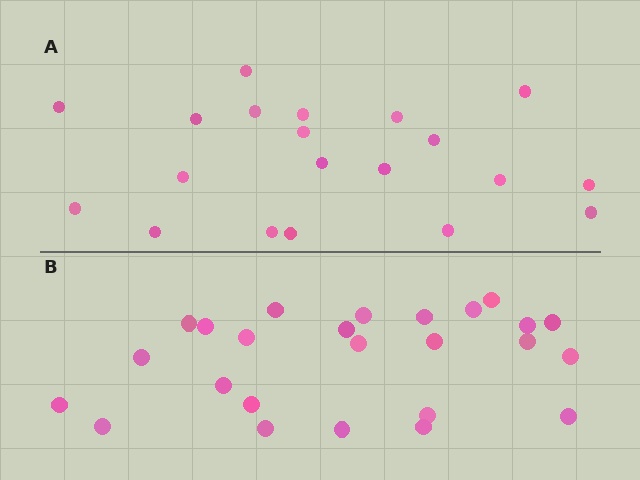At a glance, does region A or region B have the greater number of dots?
Region B (the bottom region) has more dots.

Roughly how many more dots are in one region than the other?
Region B has about 5 more dots than region A.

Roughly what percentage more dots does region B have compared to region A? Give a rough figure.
About 25% more.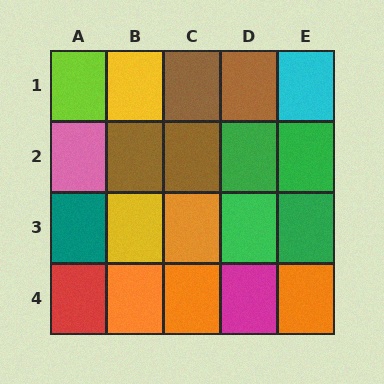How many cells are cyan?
1 cell is cyan.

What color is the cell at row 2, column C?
Brown.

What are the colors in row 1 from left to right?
Lime, yellow, brown, brown, cyan.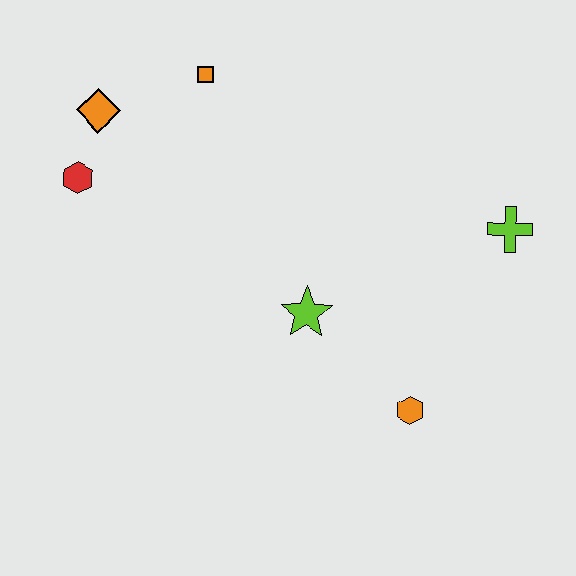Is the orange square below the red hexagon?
No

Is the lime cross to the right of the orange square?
Yes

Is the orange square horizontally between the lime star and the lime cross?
No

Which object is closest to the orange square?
The orange diamond is closest to the orange square.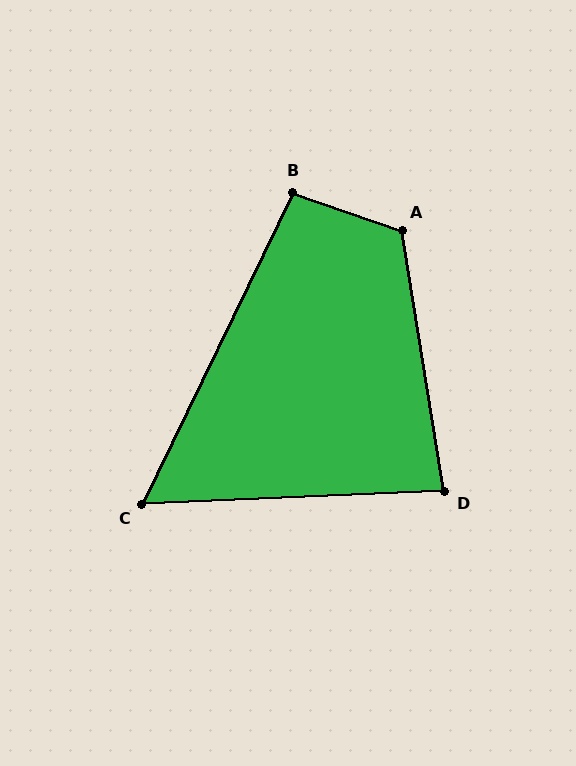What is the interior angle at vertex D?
Approximately 83 degrees (acute).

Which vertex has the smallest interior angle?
C, at approximately 62 degrees.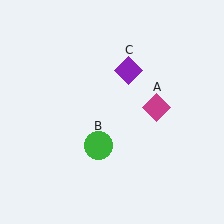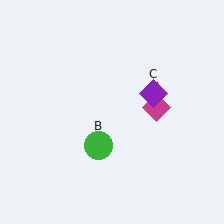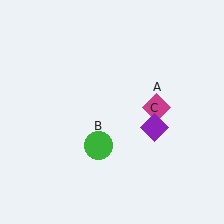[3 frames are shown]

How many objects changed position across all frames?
1 object changed position: purple diamond (object C).